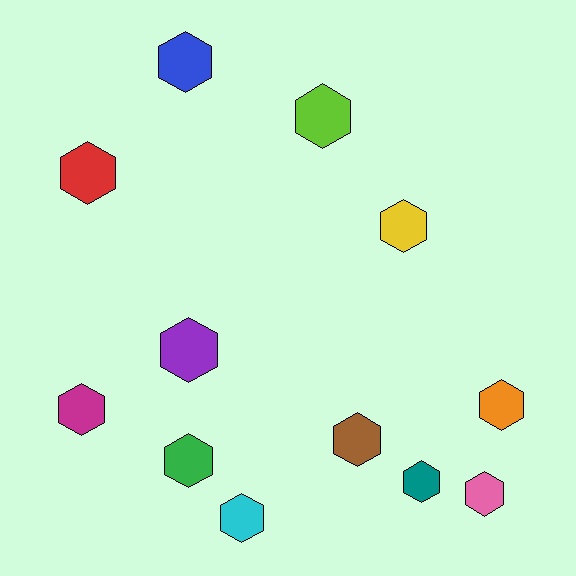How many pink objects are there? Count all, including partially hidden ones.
There is 1 pink object.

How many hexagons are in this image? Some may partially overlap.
There are 12 hexagons.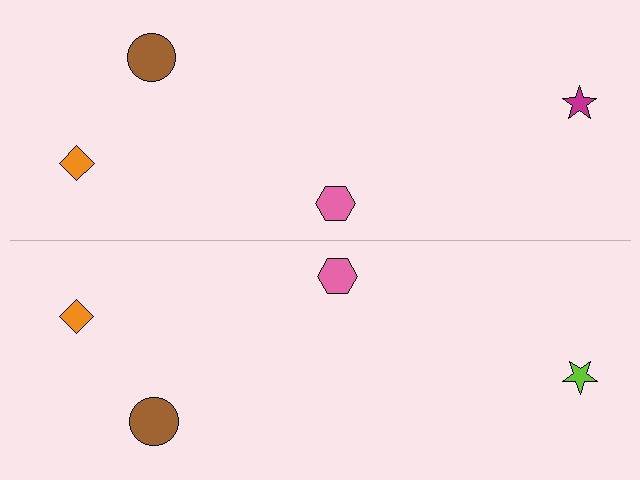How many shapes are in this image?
There are 8 shapes in this image.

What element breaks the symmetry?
The lime star on the bottom side breaks the symmetry — its mirror counterpart is magenta.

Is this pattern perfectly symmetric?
No, the pattern is not perfectly symmetric. The lime star on the bottom side breaks the symmetry — its mirror counterpart is magenta.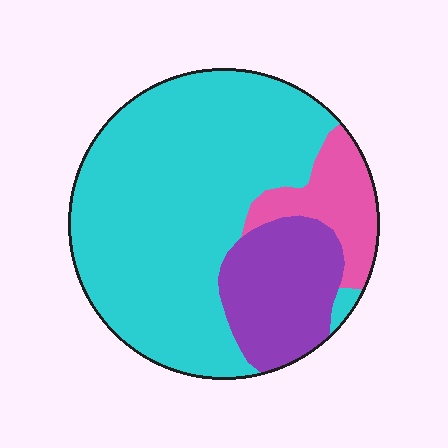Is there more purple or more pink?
Purple.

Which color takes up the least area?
Pink, at roughly 10%.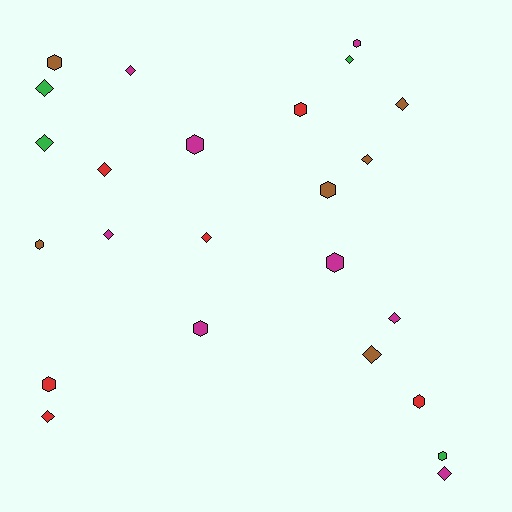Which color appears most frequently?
Magenta, with 8 objects.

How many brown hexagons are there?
There are 3 brown hexagons.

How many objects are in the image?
There are 24 objects.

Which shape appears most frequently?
Diamond, with 13 objects.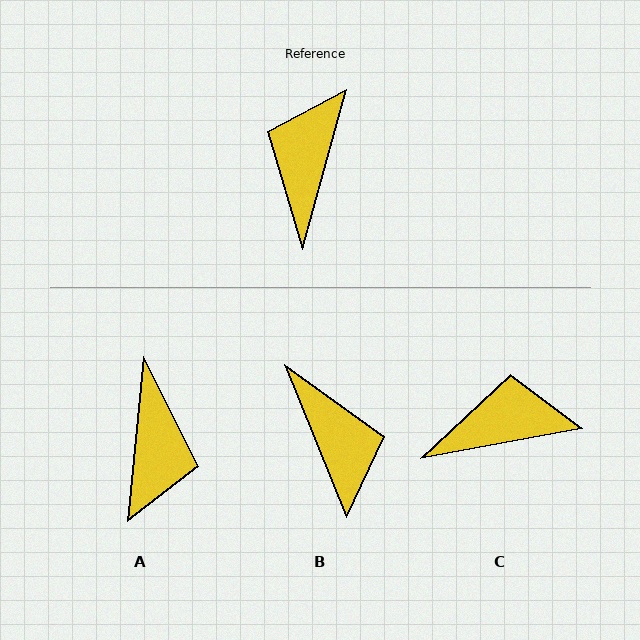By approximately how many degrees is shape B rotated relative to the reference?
Approximately 142 degrees clockwise.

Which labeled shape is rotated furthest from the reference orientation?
A, about 170 degrees away.